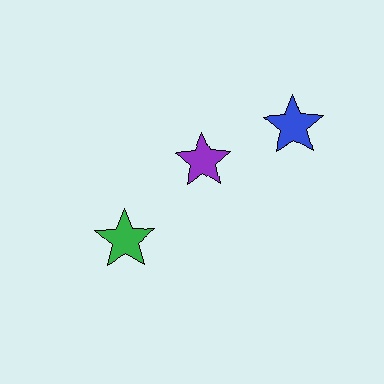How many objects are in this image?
There are 3 objects.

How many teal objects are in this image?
There are no teal objects.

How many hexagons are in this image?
There are no hexagons.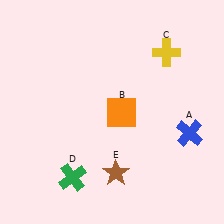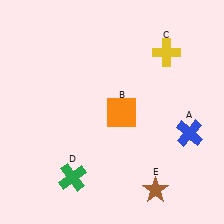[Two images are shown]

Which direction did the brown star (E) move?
The brown star (E) moved right.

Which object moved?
The brown star (E) moved right.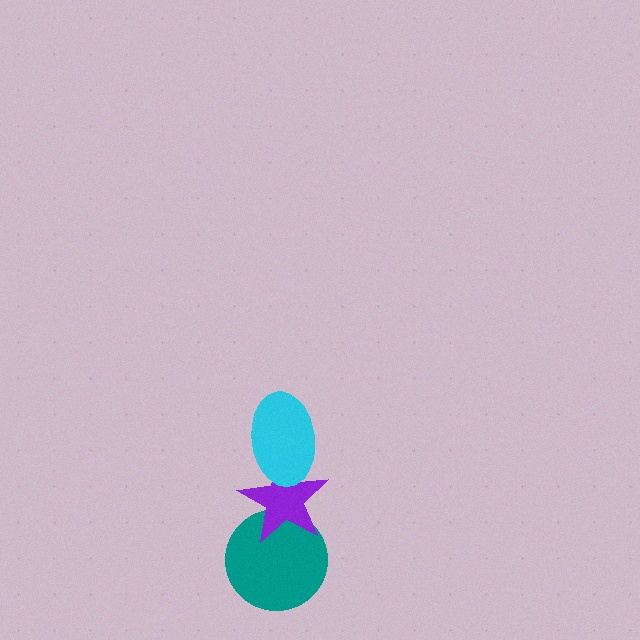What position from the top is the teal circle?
The teal circle is 3rd from the top.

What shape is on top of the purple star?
The cyan ellipse is on top of the purple star.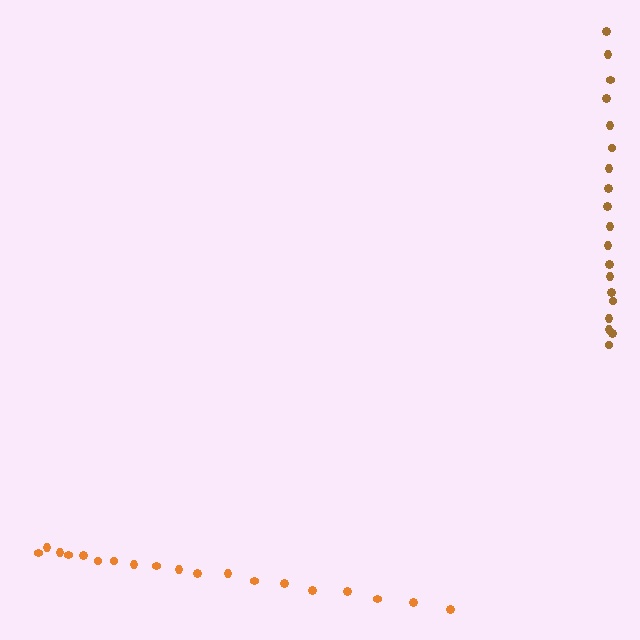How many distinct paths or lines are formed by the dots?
There are 2 distinct paths.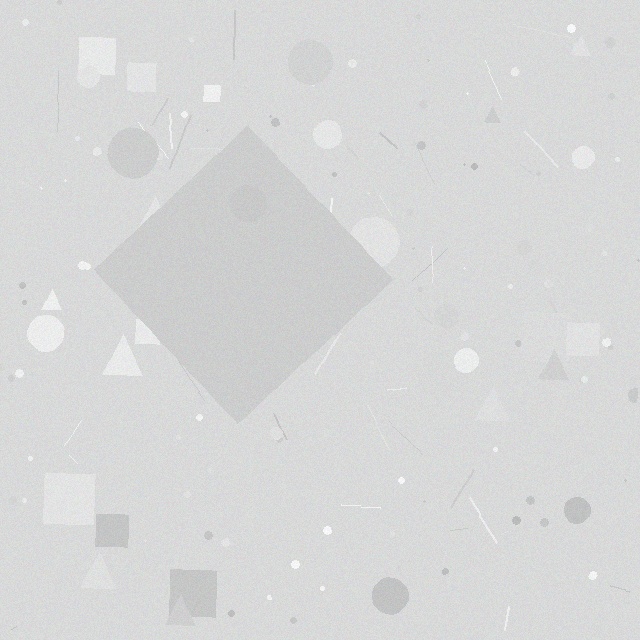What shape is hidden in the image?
A diamond is hidden in the image.